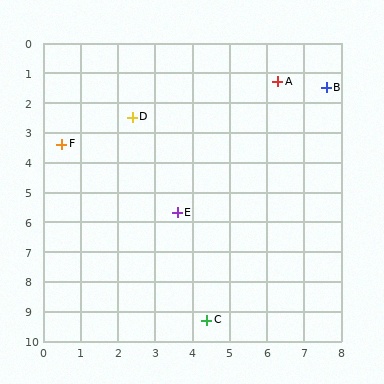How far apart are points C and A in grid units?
Points C and A are about 8.2 grid units apart.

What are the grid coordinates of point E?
Point E is at approximately (3.6, 5.7).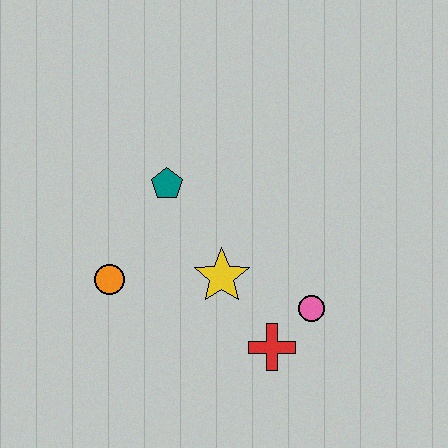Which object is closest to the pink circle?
The red cross is closest to the pink circle.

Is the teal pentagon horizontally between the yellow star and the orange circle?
Yes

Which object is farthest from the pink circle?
The orange circle is farthest from the pink circle.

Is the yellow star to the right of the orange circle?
Yes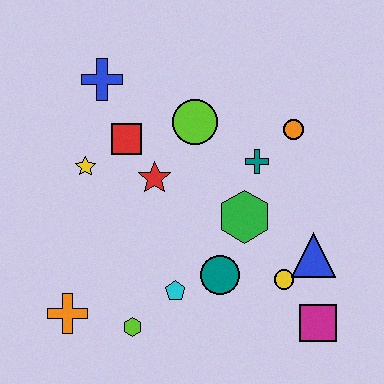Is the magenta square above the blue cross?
No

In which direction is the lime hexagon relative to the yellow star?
The lime hexagon is below the yellow star.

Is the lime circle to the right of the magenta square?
No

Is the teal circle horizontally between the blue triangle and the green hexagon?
No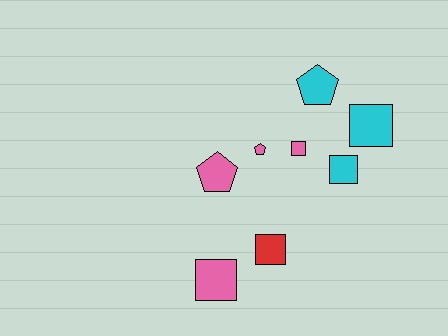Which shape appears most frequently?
Square, with 5 objects.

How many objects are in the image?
There are 8 objects.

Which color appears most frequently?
Pink, with 4 objects.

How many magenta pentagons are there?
There are no magenta pentagons.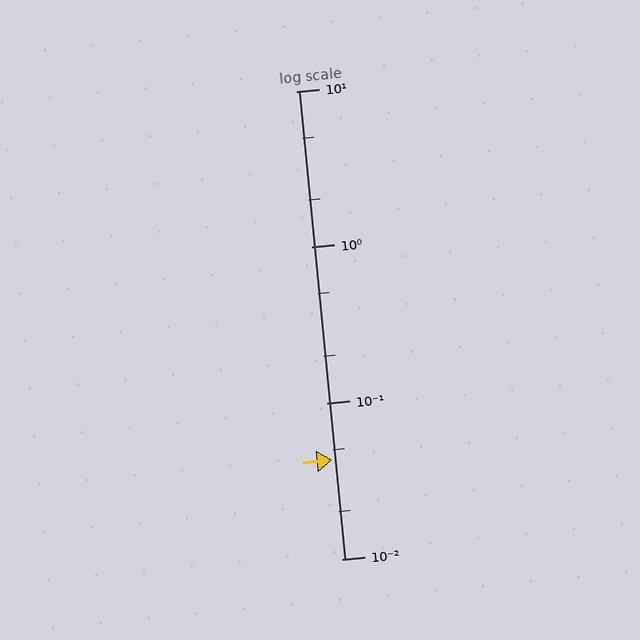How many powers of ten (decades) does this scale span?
The scale spans 3 decades, from 0.01 to 10.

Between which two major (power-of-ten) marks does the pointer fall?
The pointer is between 0.01 and 0.1.